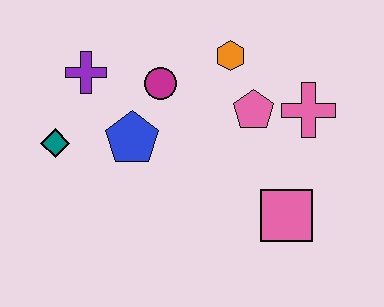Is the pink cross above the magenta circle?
No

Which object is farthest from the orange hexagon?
The teal diamond is farthest from the orange hexagon.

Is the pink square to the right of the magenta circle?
Yes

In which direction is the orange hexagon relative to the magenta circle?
The orange hexagon is to the right of the magenta circle.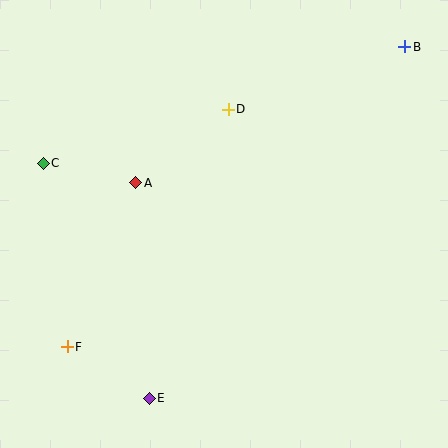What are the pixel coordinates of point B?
Point B is at (405, 47).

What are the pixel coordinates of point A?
Point A is at (136, 183).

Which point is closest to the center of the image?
Point A at (136, 183) is closest to the center.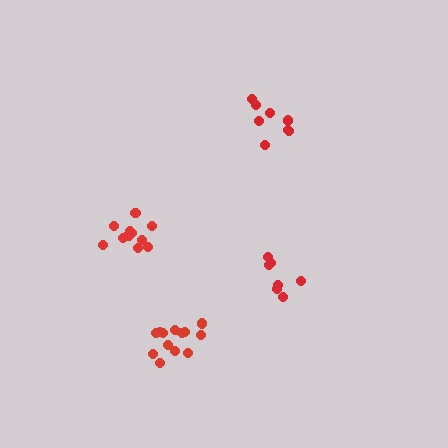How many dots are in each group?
Group 1: 9 dots, Group 2: 12 dots, Group 3: 7 dots, Group 4: 13 dots (41 total).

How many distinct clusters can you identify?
There are 4 distinct clusters.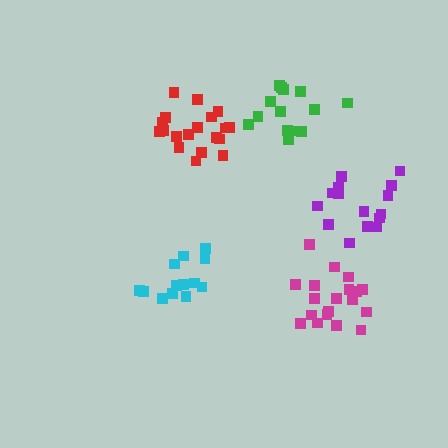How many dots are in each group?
Group 1: 19 dots, Group 2: 14 dots, Group 3: 20 dots, Group 4: 15 dots, Group 5: 14 dots (82 total).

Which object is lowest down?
The magenta cluster is bottommost.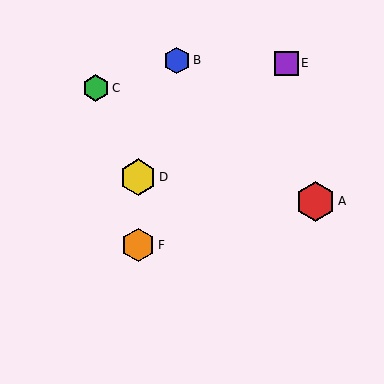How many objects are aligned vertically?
2 objects (D, F) are aligned vertically.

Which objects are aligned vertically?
Objects D, F are aligned vertically.